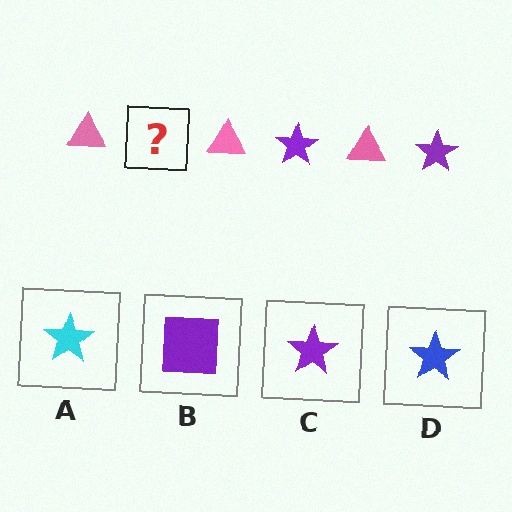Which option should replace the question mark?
Option C.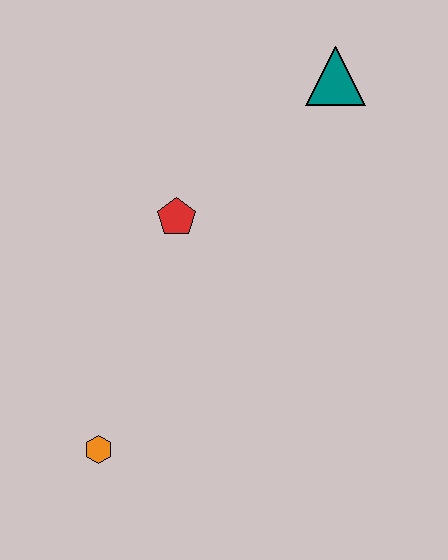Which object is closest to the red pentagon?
The teal triangle is closest to the red pentagon.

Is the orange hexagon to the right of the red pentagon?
No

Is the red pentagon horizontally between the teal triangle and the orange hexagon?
Yes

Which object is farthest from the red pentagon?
The orange hexagon is farthest from the red pentagon.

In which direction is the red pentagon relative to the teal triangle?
The red pentagon is to the left of the teal triangle.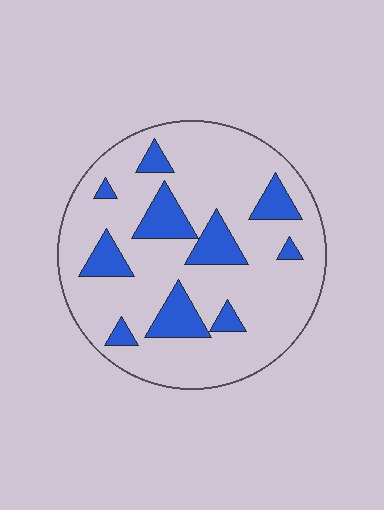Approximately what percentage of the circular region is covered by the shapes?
Approximately 20%.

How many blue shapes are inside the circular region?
10.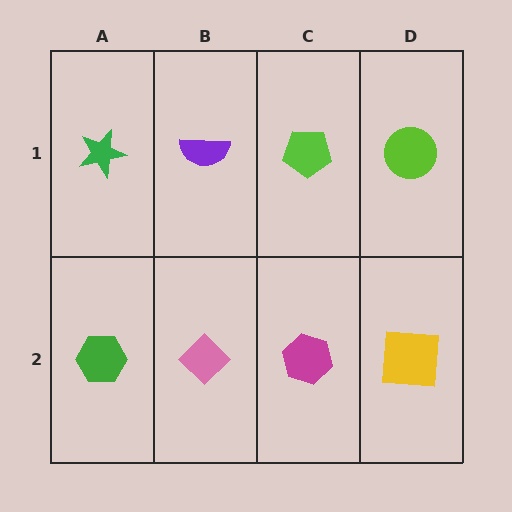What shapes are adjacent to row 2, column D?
A lime circle (row 1, column D), a magenta hexagon (row 2, column C).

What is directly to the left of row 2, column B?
A green hexagon.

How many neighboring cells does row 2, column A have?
2.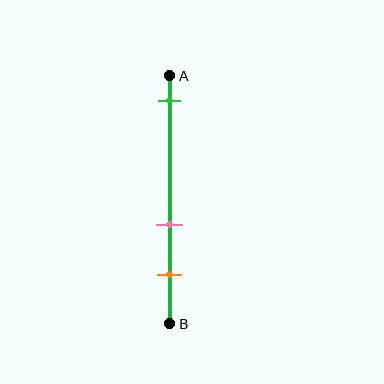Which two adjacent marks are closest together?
The pink and orange marks are the closest adjacent pair.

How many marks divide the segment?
There are 3 marks dividing the segment.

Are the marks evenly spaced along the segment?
No, the marks are not evenly spaced.